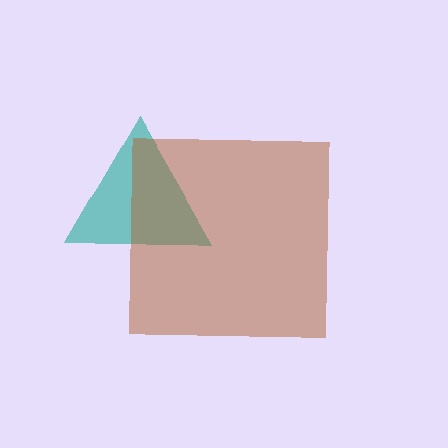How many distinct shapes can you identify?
There are 2 distinct shapes: a teal triangle, a brown square.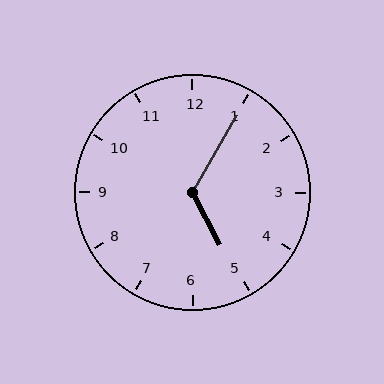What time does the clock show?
5:05.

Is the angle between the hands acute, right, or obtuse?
It is obtuse.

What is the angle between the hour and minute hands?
Approximately 122 degrees.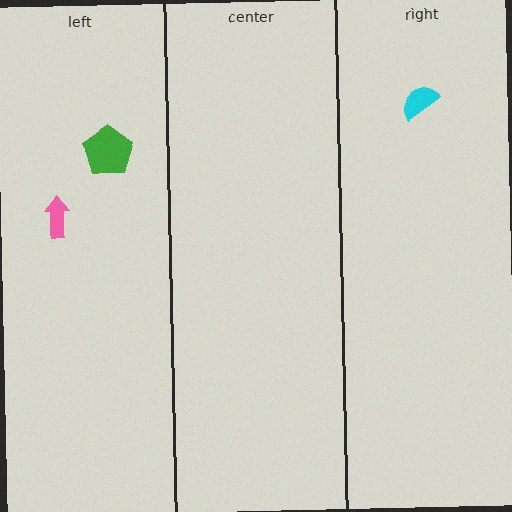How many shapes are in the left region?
2.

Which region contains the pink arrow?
The left region.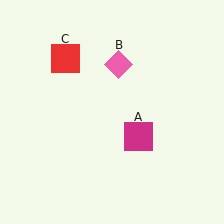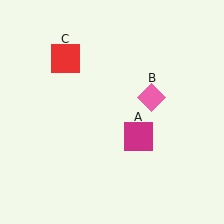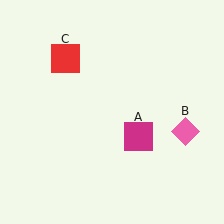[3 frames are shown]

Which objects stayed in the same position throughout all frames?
Magenta square (object A) and red square (object C) remained stationary.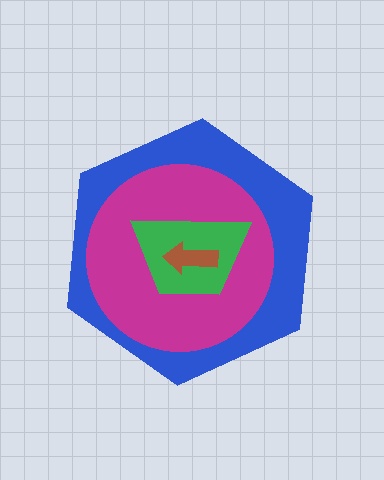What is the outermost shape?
The blue hexagon.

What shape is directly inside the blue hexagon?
The magenta circle.